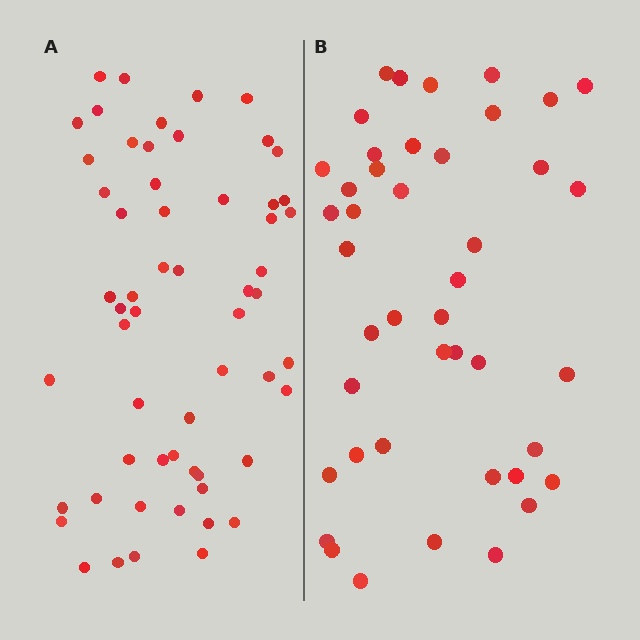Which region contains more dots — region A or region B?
Region A (the left region) has more dots.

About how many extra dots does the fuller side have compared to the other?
Region A has approximately 15 more dots than region B.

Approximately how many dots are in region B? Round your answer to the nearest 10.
About 40 dots. (The exact count is 43, which rounds to 40.)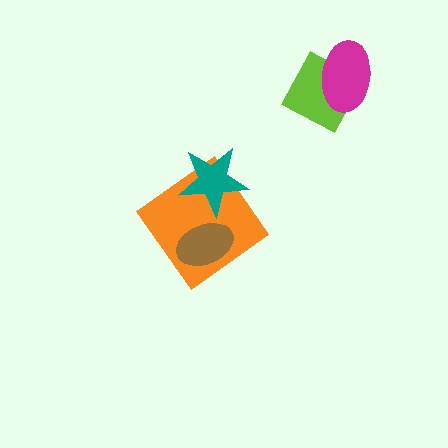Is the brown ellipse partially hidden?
No, no other shape covers it.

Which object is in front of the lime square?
The magenta ellipse is in front of the lime square.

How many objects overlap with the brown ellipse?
1 object overlaps with the brown ellipse.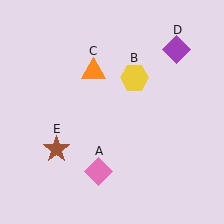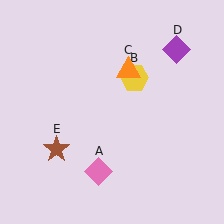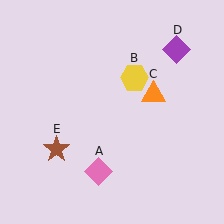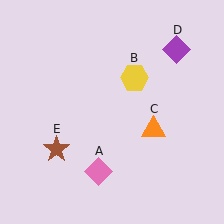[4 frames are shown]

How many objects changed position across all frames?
1 object changed position: orange triangle (object C).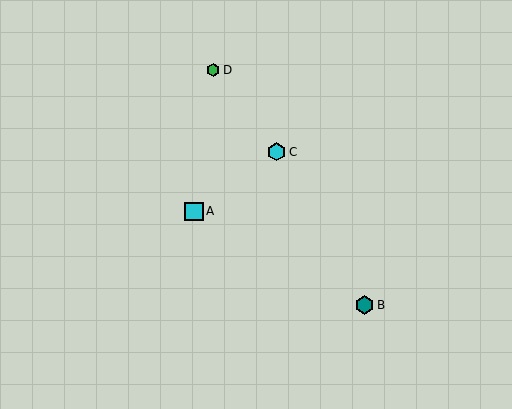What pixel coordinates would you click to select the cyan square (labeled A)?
Click at (194, 211) to select the cyan square A.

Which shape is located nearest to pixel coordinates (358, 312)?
The teal hexagon (labeled B) at (364, 305) is nearest to that location.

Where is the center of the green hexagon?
The center of the green hexagon is at (213, 70).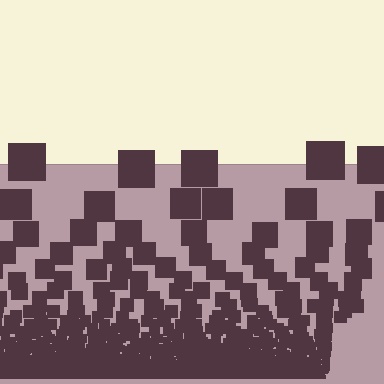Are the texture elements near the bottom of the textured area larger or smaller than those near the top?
Smaller. The gradient is inverted — elements near the bottom are smaller and denser.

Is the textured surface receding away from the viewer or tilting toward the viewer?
The surface appears to tilt toward the viewer. Texture elements get larger and sparser toward the top.